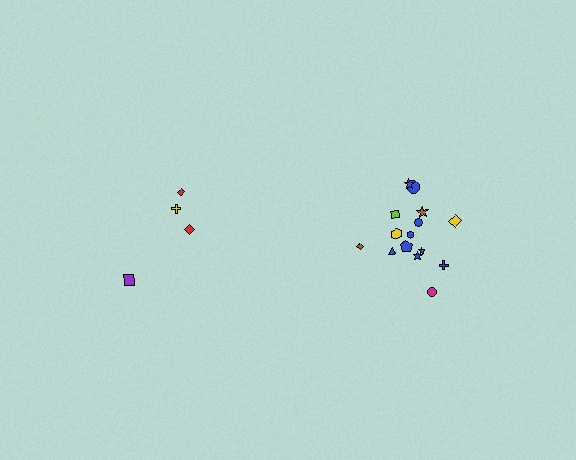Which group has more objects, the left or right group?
The right group.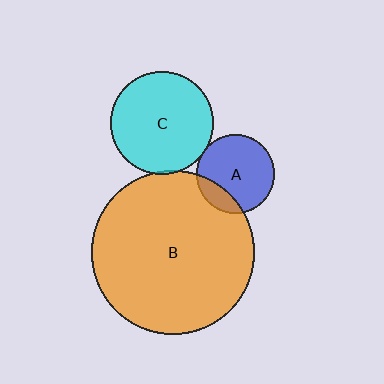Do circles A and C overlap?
Yes.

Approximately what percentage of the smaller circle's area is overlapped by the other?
Approximately 5%.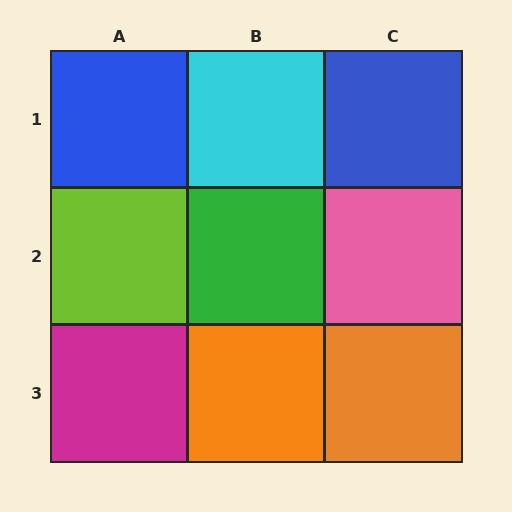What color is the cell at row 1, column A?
Blue.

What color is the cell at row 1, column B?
Cyan.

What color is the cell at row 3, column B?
Orange.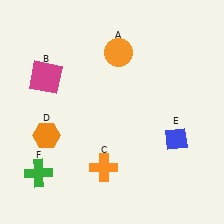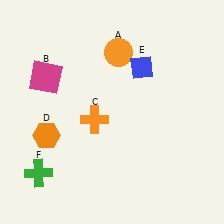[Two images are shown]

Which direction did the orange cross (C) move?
The orange cross (C) moved up.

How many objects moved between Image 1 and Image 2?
2 objects moved between the two images.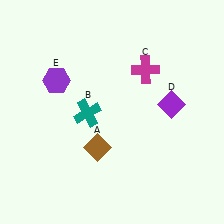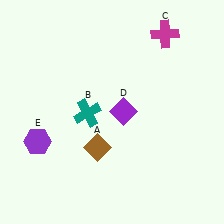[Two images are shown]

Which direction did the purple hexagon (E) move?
The purple hexagon (E) moved down.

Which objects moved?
The objects that moved are: the magenta cross (C), the purple diamond (D), the purple hexagon (E).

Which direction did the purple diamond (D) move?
The purple diamond (D) moved left.